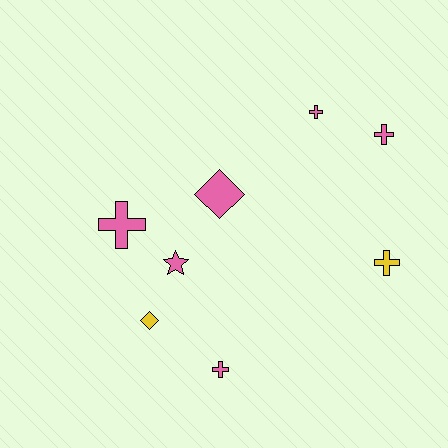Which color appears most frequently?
Pink, with 6 objects.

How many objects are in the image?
There are 8 objects.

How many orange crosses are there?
There are no orange crosses.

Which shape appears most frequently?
Cross, with 5 objects.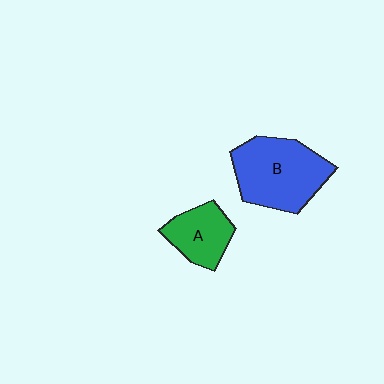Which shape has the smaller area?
Shape A (green).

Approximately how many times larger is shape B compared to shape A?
Approximately 1.8 times.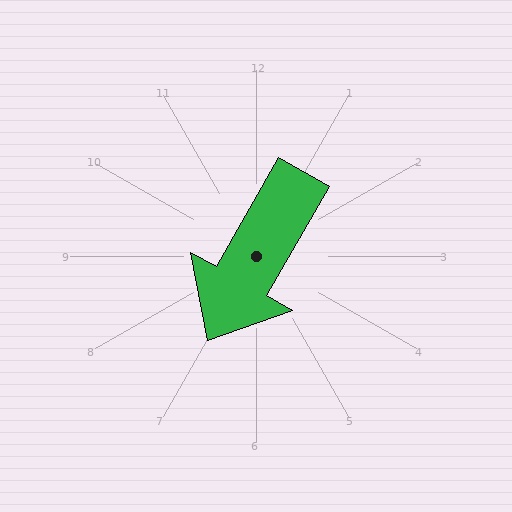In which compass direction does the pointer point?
Southwest.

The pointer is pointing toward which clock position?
Roughly 7 o'clock.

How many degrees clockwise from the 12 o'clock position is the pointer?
Approximately 210 degrees.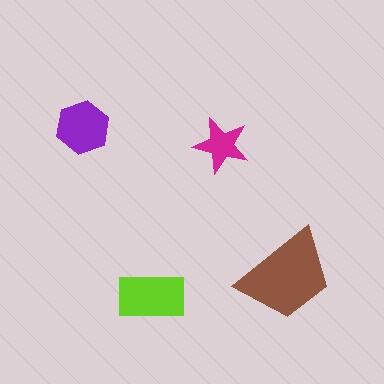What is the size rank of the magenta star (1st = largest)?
4th.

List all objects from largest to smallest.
The brown trapezoid, the lime rectangle, the purple hexagon, the magenta star.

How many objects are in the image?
There are 4 objects in the image.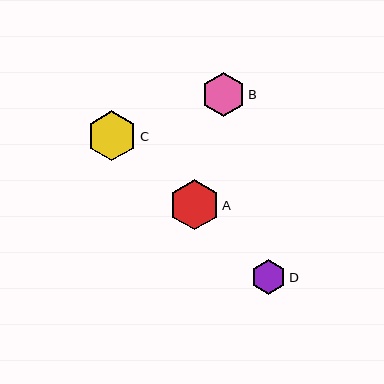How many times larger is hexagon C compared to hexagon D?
Hexagon C is approximately 1.4 times the size of hexagon D.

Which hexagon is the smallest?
Hexagon D is the smallest with a size of approximately 35 pixels.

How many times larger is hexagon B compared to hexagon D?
Hexagon B is approximately 1.3 times the size of hexagon D.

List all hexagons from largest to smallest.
From largest to smallest: A, C, B, D.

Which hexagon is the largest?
Hexagon A is the largest with a size of approximately 50 pixels.